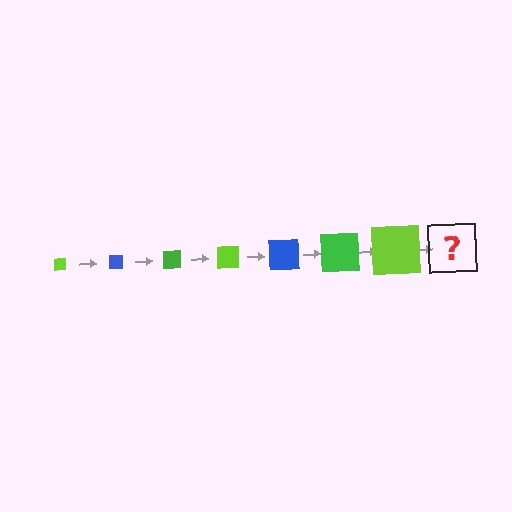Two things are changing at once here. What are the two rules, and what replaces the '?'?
The two rules are that the square grows larger each step and the color cycles through lime, blue, and green. The '?' should be a blue square, larger than the previous one.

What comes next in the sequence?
The next element should be a blue square, larger than the previous one.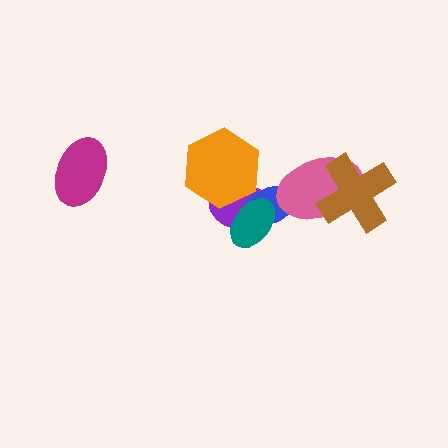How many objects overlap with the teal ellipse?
2 objects overlap with the teal ellipse.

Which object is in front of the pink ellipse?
The brown cross is in front of the pink ellipse.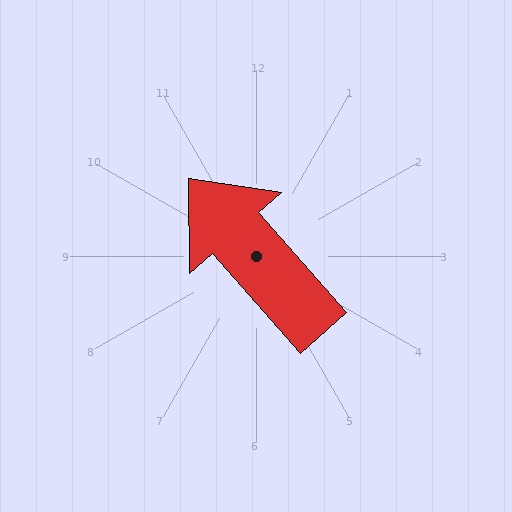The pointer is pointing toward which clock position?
Roughly 11 o'clock.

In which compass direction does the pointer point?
Northwest.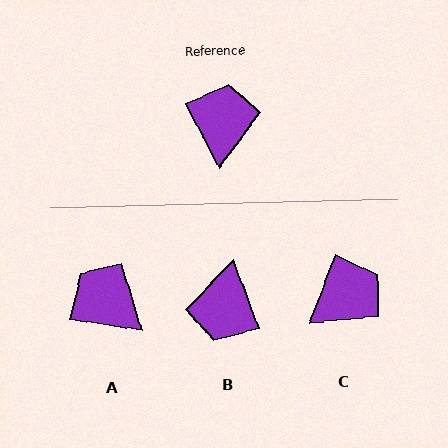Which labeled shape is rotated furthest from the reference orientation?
B, about 173 degrees away.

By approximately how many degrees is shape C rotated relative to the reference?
Approximately 48 degrees clockwise.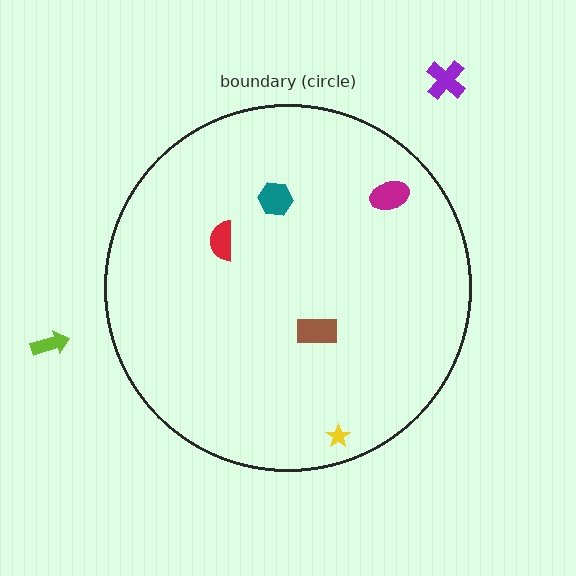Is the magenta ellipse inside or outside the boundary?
Inside.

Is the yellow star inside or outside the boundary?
Inside.